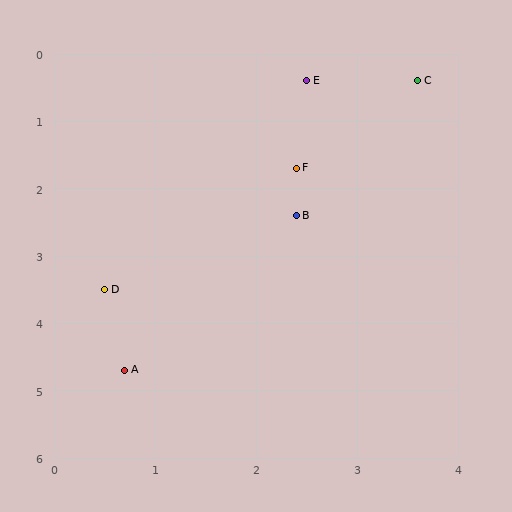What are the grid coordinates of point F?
Point F is at approximately (2.4, 1.7).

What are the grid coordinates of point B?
Point B is at approximately (2.4, 2.4).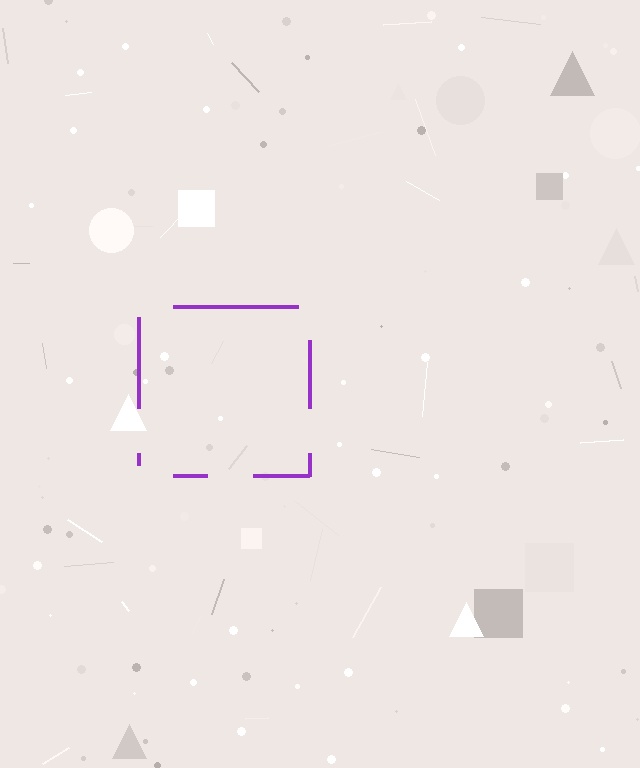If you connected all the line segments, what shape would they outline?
They would outline a square.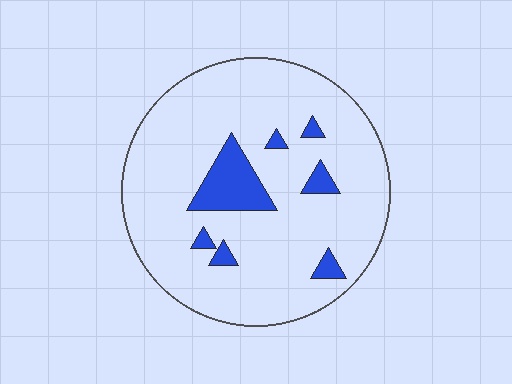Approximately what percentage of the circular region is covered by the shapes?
Approximately 10%.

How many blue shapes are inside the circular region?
7.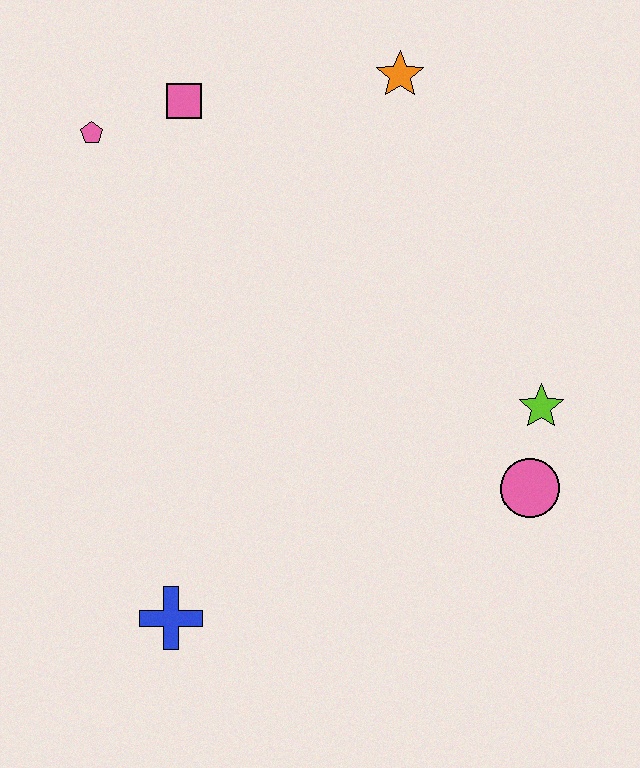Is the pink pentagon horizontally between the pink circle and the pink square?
No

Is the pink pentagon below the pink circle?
No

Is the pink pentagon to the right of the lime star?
No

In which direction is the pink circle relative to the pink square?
The pink circle is below the pink square.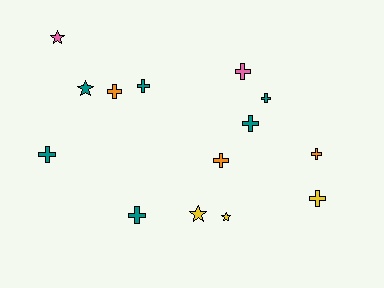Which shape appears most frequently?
Cross, with 10 objects.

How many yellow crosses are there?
There is 1 yellow cross.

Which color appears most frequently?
Teal, with 6 objects.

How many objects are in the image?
There are 14 objects.